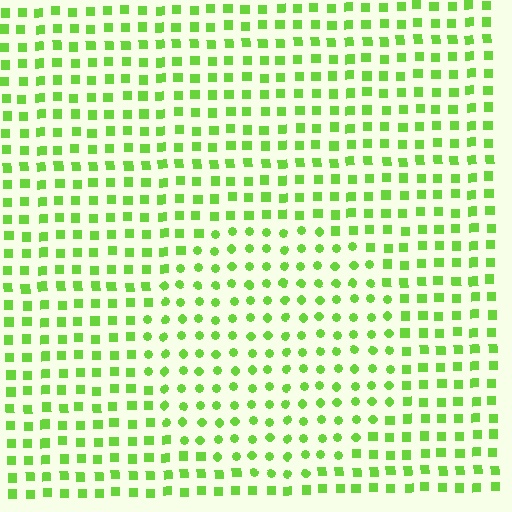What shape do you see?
I see a circle.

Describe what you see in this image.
The image is filled with small lime elements arranged in a uniform grid. A circle-shaped region contains circles, while the surrounding area contains squares. The boundary is defined purely by the change in element shape.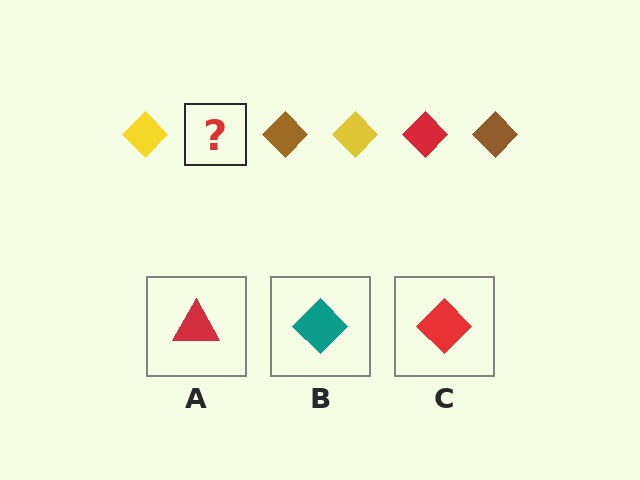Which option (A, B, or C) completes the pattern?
C.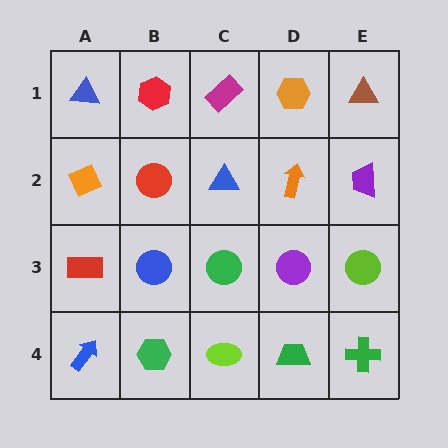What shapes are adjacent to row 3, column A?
An orange diamond (row 2, column A), a blue arrow (row 4, column A), a blue circle (row 3, column B).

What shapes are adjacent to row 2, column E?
A brown triangle (row 1, column E), a lime circle (row 3, column E), an orange arrow (row 2, column D).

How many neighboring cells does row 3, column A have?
3.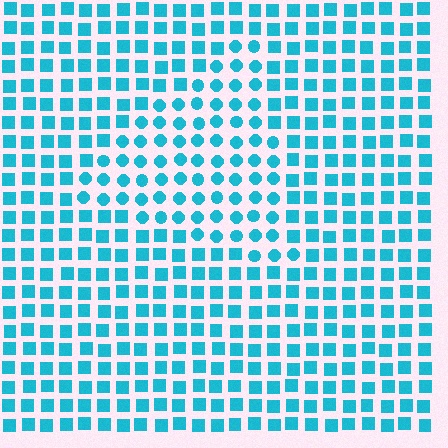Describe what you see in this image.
The image is filled with small cyan elements arranged in a uniform grid. A triangle-shaped region contains circles, while the surrounding area contains squares. The boundary is defined purely by the change in element shape.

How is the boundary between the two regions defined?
The boundary is defined by a change in element shape: circles inside vs. squares outside. All elements share the same color and spacing.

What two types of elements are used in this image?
The image uses circles inside the triangle region and squares outside it.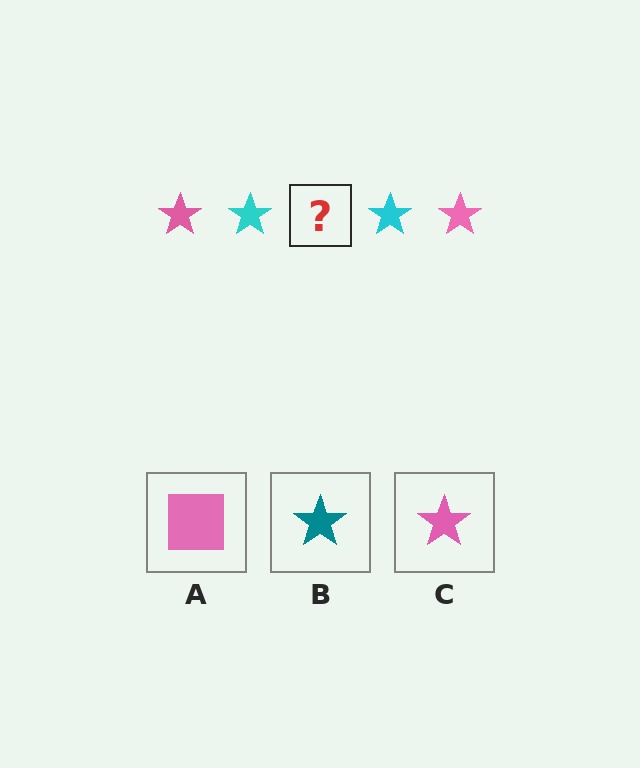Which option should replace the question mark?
Option C.